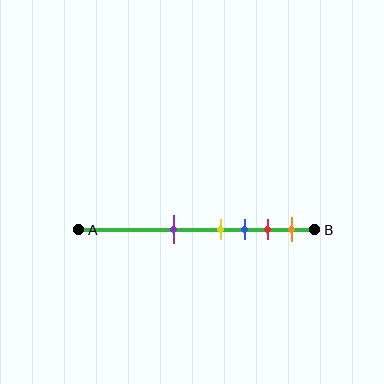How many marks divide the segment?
There are 5 marks dividing the segment.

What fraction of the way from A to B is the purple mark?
The purple mark is approximately 40% (0.4) of the way from A to B.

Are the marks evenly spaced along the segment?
No, the marks are not evenly spaced.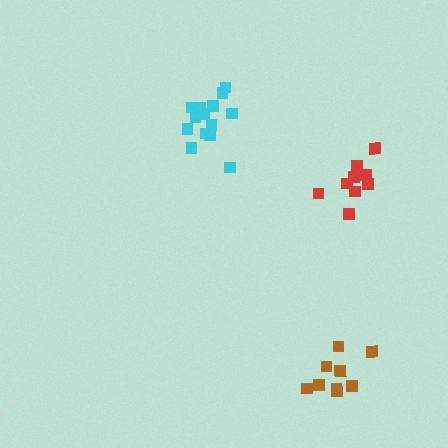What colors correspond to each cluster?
The clusters are colored: cyan, brown, red.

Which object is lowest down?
The brown cluster is bottommost.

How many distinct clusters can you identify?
There are 3 distinct clusters.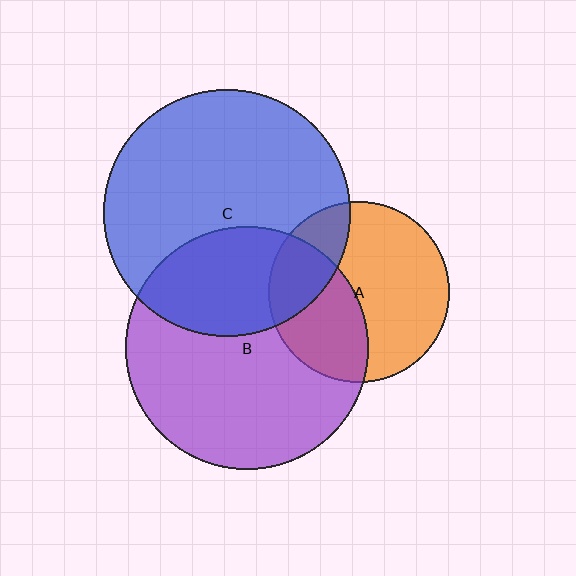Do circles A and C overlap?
Yes.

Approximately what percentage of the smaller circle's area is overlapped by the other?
Approximately 25%.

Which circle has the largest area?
Circle C (blue).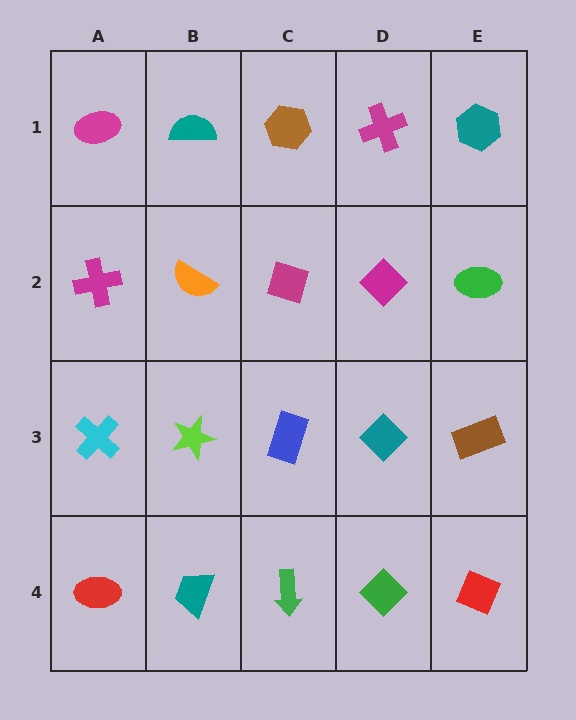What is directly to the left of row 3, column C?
A lime star.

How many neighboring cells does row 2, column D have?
4.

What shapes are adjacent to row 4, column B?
A lime star (row 3, column B), a red ellipse (row 4, column A), a green arrow (row 4, column C).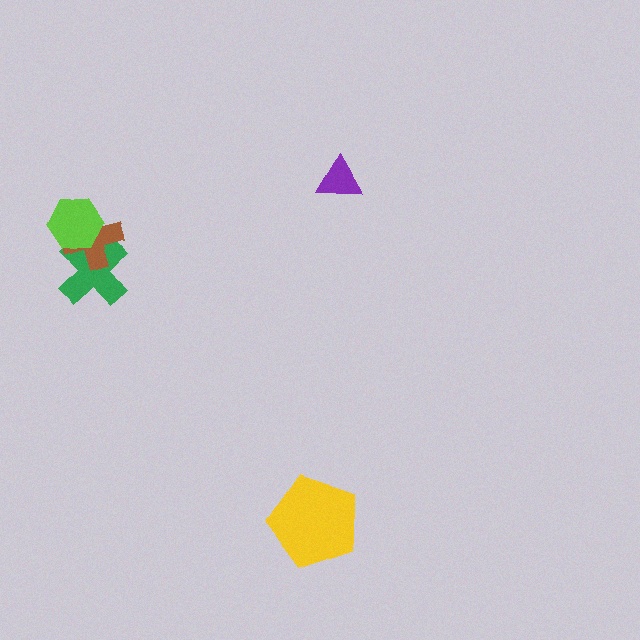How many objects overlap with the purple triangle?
0 objects overlap with the purple triangle.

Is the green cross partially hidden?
Yes, it is partially covered by another shape.